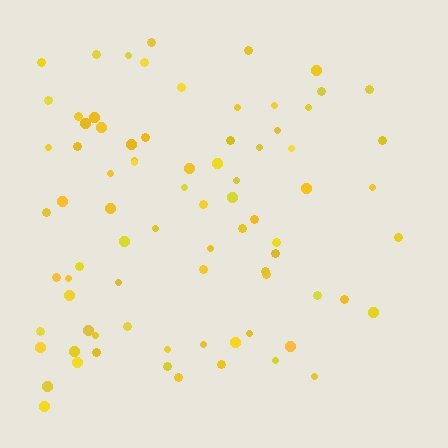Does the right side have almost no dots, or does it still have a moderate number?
Still a moderate number, just noticeably fewer than the left.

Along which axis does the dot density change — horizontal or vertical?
Horizontal.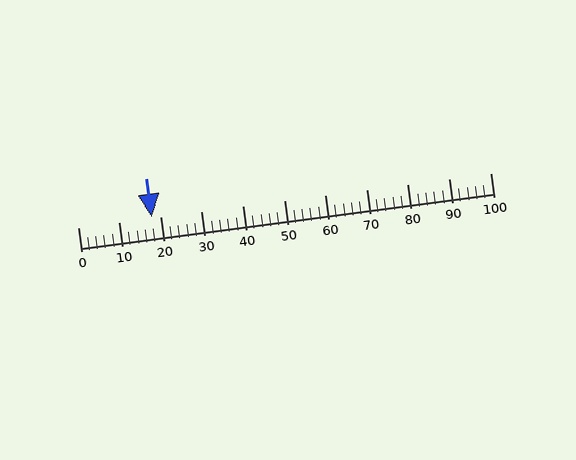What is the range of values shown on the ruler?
The ruler shows values from 0 to 100.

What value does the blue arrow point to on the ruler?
The blue arrow points to approximately 18.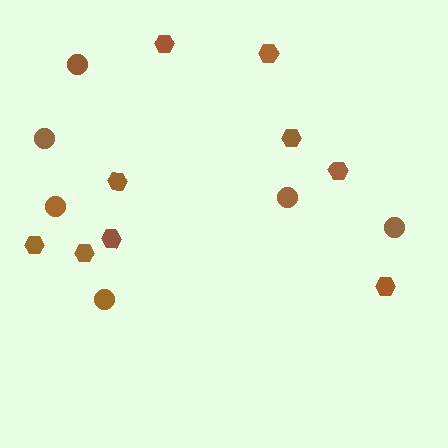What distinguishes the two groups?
There are 2 groups: one group of hexagons (9) and one group of circles (6).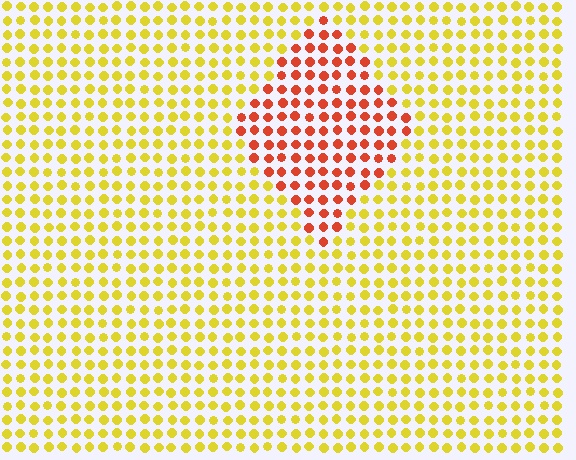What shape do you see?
I see a diamond.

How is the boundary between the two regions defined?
The boundary is defined purely by a slight shift in hue (about 49 degrees). Spacing, size, and orientation are identical on both sides.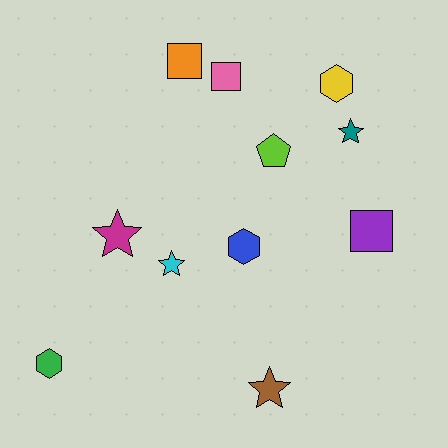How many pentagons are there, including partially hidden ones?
There is 1 pentagon.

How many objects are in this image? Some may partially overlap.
There are 11 objects.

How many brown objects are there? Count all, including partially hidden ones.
There is 1 brown object.